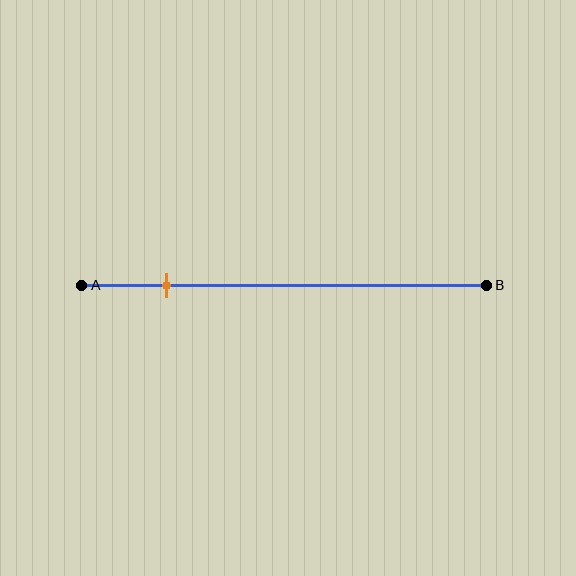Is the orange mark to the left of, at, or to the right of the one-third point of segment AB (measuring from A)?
The orange mark is to the left of the one-third point of segment AB.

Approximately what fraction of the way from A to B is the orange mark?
The orange mark is approximately 20% of the way from A to B.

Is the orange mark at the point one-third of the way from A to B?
No, the mark is at about 20% from A, not at the 33% one-third point.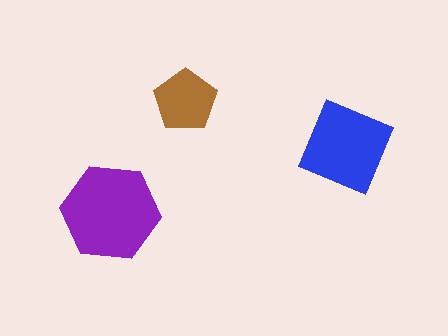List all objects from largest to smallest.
The purple hexagon, the blue diamond, the brown pentagon.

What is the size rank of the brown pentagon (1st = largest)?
3rd.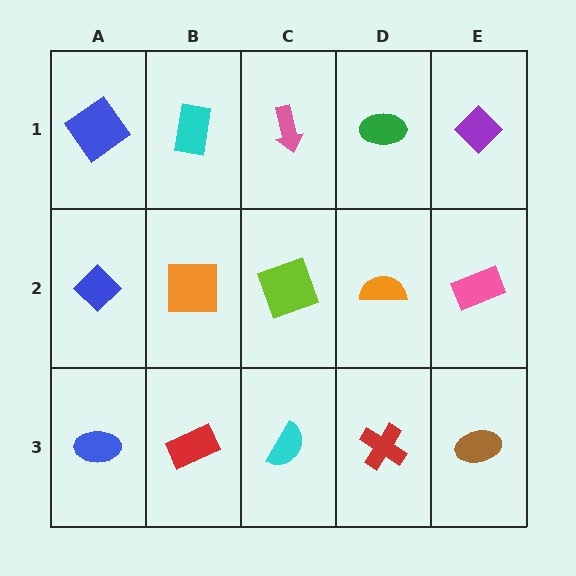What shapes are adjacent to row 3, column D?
An orange semicircle (row 2, column D), a cyan semicircle (row 3, column C), a brown ellipse (row 3, column E).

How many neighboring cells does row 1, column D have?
3.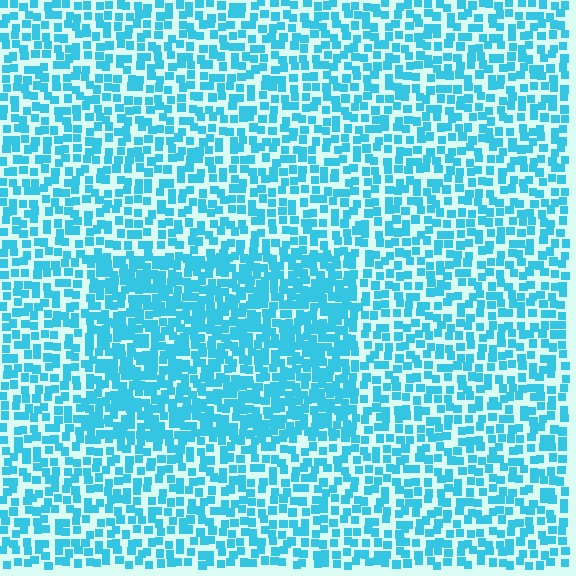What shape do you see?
I see a rectangle.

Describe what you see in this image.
The image contains small cyan elements arranged at two different densities. A rectangle-shaped region is visible where the elements are more densely packed than the surrounding area.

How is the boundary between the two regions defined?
The boundary is defined by a change in element density (approximately 1.7x ratio). All elements are the same color, size, and shape.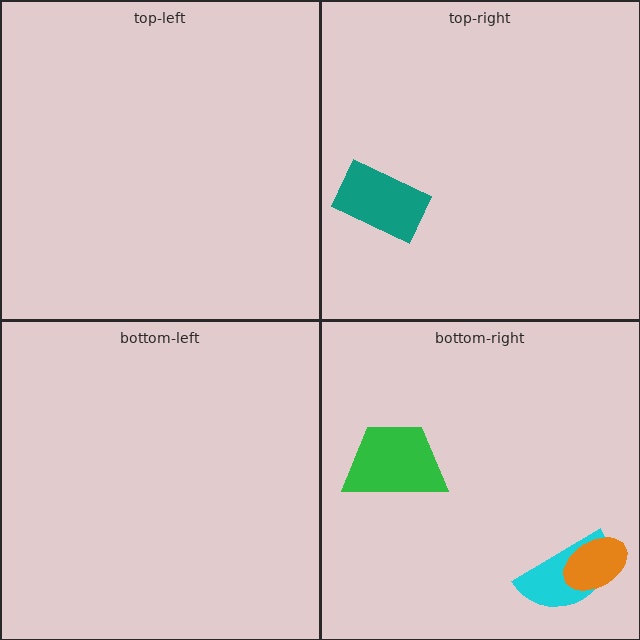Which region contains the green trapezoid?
The bottom-right region.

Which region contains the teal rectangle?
The top-right region.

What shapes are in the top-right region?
The teal rectangle.